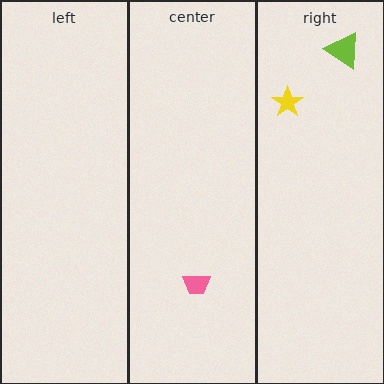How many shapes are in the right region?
2.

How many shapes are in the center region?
1.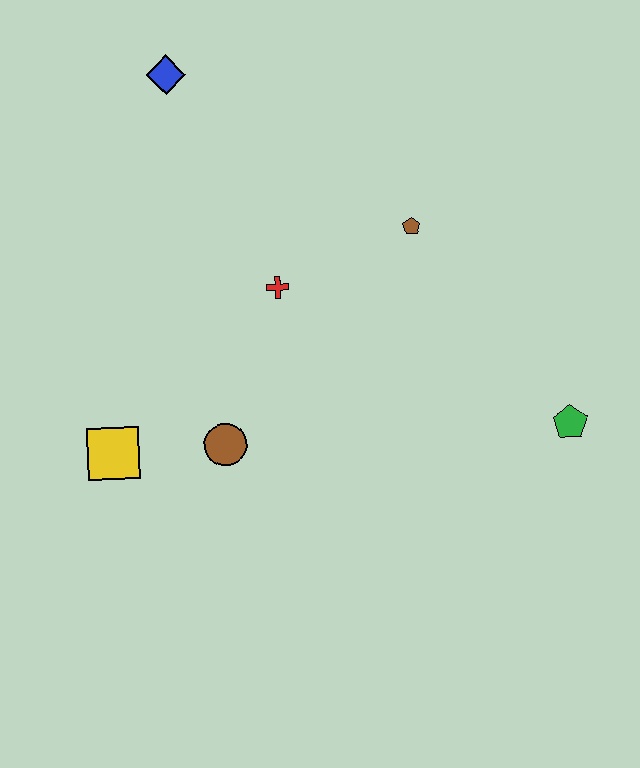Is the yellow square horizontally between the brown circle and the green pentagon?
No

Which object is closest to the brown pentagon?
The red cross is closest to the brown pentagon.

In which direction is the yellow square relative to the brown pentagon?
The yellow square is to the left of the brown pentagon.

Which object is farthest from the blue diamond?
The green pentagon is farthest from the blue diamond.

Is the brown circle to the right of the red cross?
No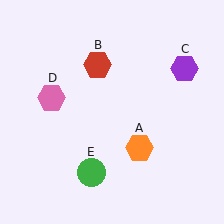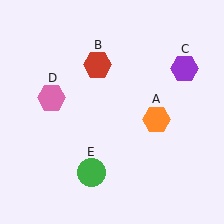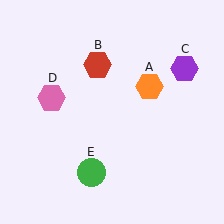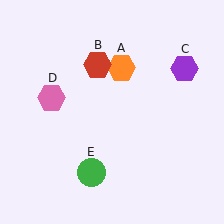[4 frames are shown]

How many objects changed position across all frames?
1 object changed position: orange hexagon (object A).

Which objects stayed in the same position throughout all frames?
Red hexagon (object B) and purple hexagon (object C) and pink hexagon (object D) and green circle (object E) remained stationary.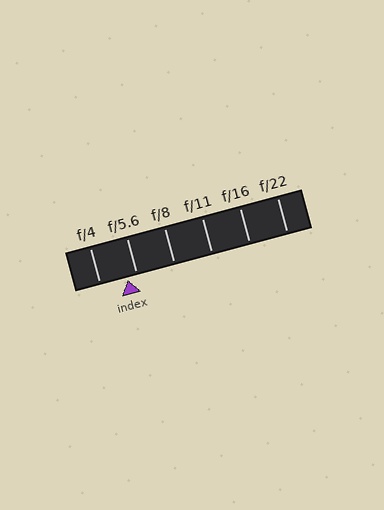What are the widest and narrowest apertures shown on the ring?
The widest aperture shown is f/4 and the narrowest is f/22.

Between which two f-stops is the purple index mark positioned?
The index mark is between f/4 and f/5.6.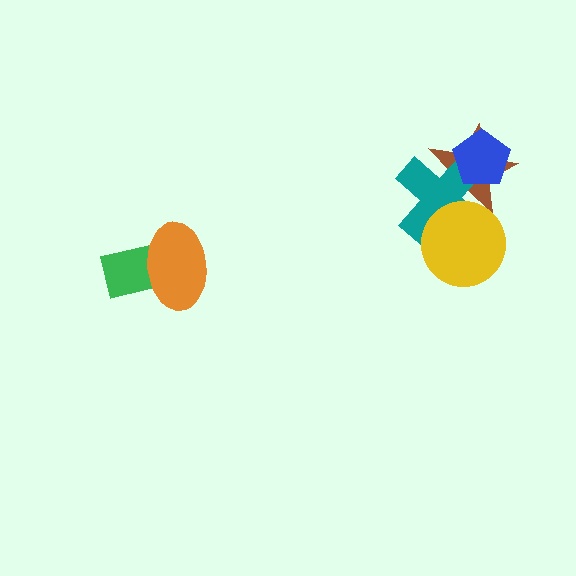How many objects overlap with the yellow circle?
2 objects overlap with the yellow circle.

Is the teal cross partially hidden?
Yes, it is partially covered by another shape.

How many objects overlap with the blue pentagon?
2 objects overlap with the blue pentagon.